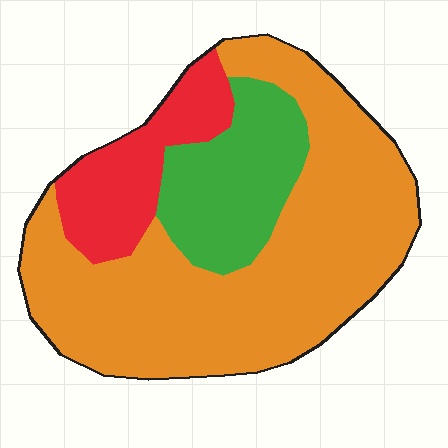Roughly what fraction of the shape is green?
Green covers roughly 20% of the shape.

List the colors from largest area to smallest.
From largest to smallest: orange, green, red.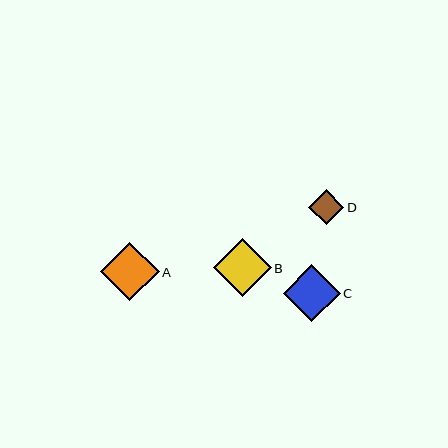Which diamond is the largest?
Diamond A is the largest with a size of approximately 59 pixels.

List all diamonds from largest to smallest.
From largest to smallest: A, B, C, D.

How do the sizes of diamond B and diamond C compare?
Diamond B and diamond C are approximately the same size.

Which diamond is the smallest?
Diamond D is the smallest with a size of approximately 35 pixels.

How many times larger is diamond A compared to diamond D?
Diamond A is approximately 1.7 times the size of diamond D.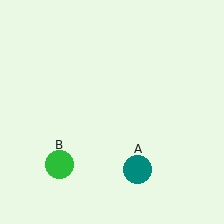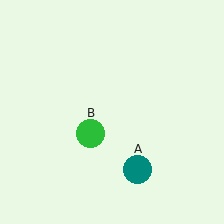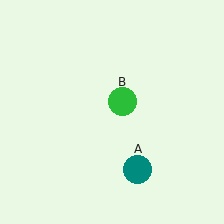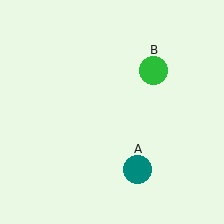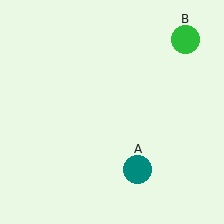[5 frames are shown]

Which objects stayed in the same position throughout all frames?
Teal circle (object A) remained stationary.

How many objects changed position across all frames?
1 object changed position: green circle (object B).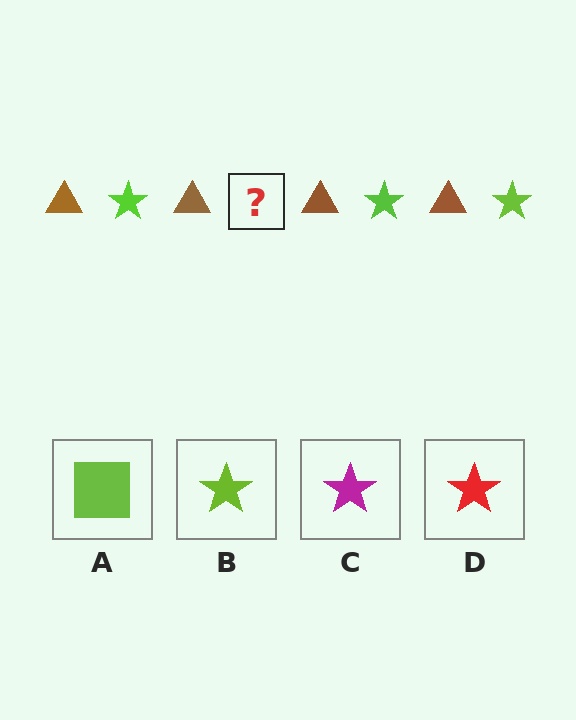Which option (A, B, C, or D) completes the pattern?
B.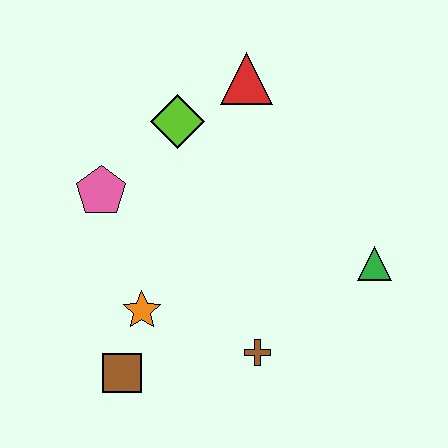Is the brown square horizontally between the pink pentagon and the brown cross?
Yes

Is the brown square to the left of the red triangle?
Yes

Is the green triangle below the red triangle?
Yes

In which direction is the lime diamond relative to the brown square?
The lime diamond is above the brown square.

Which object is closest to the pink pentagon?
The lime diamond is closest to the pink pentagon.